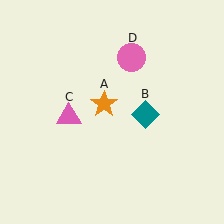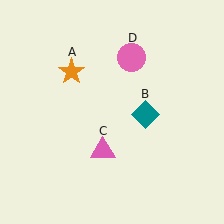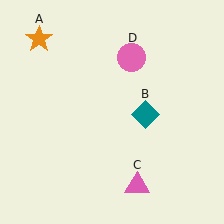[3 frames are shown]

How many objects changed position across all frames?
2 objects changed position: orange star (object A), pink triangle (object C).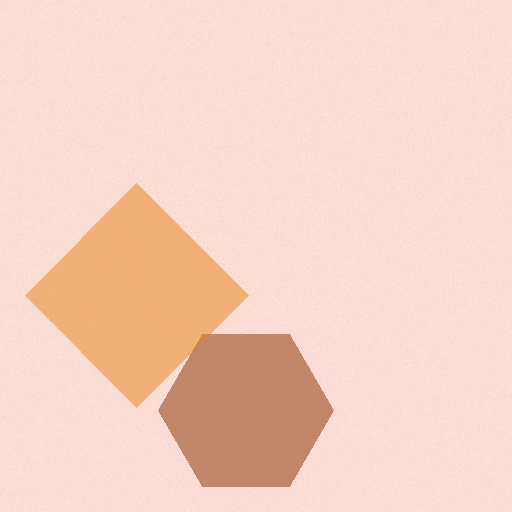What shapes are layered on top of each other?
The layered shapes are: a brown hexagon, an orange diamond.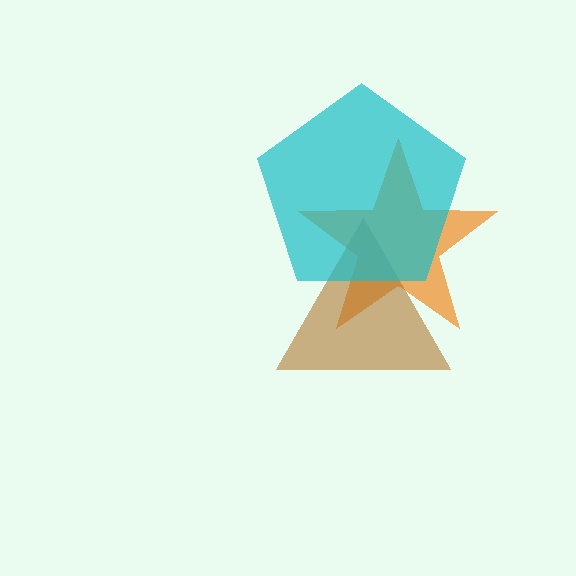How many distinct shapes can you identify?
There are 3 distinct shapes: an orange star, a brown triangle, a cyan pentagon.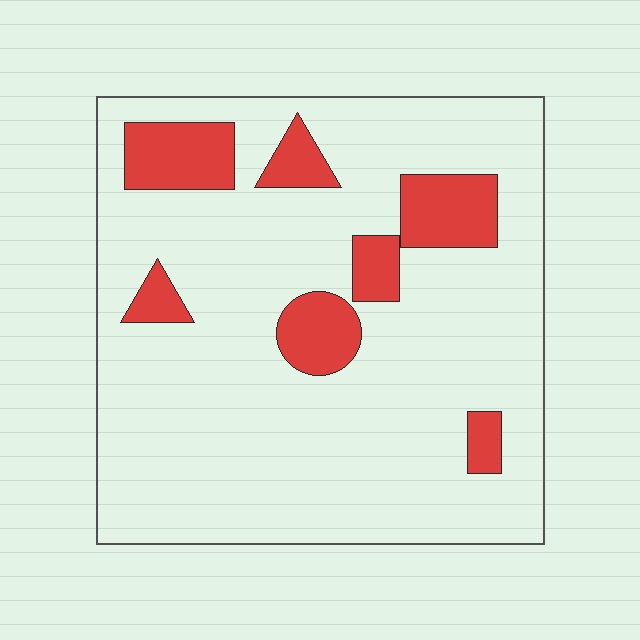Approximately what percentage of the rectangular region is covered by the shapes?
Approximately 15%.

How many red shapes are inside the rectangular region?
7.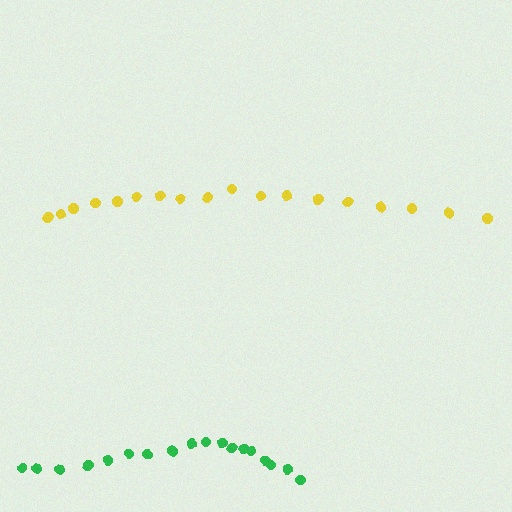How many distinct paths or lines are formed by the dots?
There are 2 distinct paths.